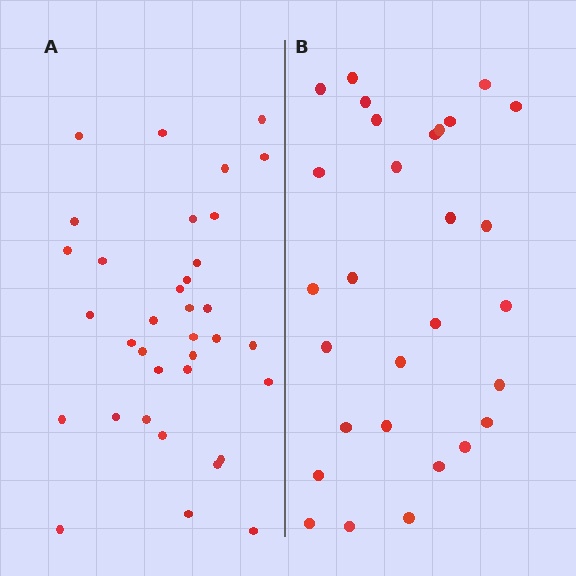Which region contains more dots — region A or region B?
Region A (the left region) has more dots.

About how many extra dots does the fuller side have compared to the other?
Region A has about 6 more dots than region B.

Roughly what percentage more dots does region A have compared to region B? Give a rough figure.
About 20% more.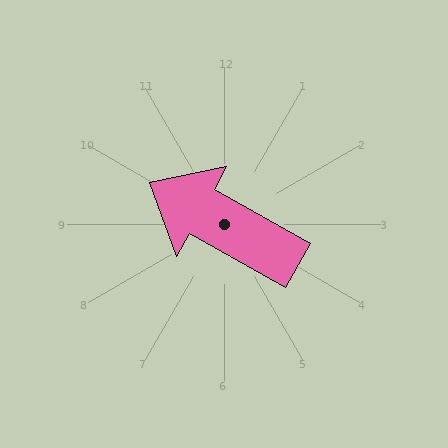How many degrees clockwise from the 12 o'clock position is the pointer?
Approximately 299 degrees.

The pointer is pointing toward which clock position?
Roughly 10 o'clock.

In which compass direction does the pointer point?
Northwest.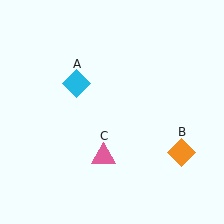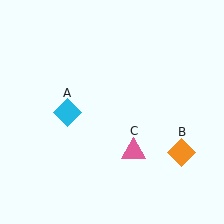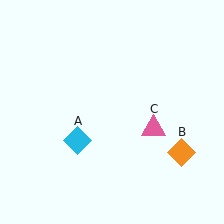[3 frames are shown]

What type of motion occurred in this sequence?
The cyan diamond (object A), pink triangle (object C) rotated counterclockwise around the center of the scene.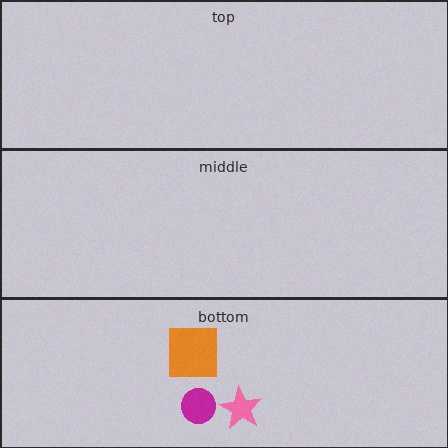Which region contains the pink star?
The bottom region.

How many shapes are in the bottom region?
3.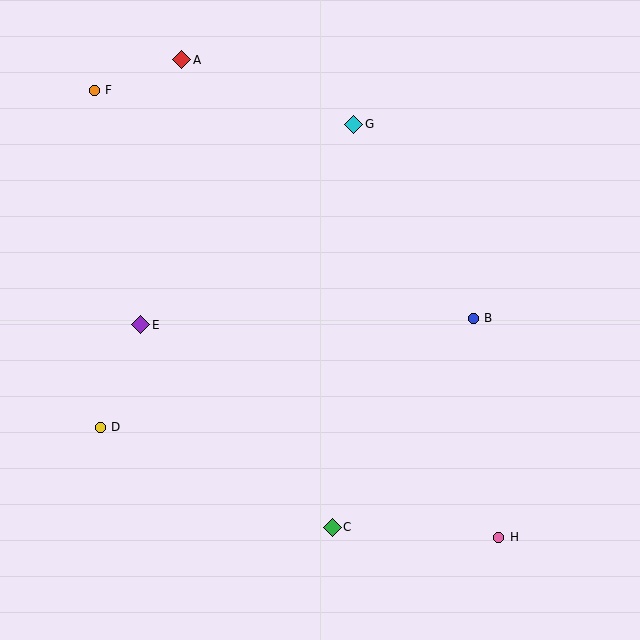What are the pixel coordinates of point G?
Point G is at (354, 124).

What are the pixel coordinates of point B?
Point B is at (473, 318).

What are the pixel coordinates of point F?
Point F is at (94, 90).